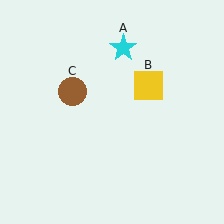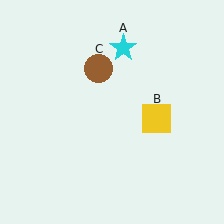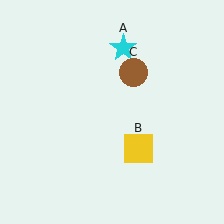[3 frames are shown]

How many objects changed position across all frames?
2 objects changed position: yellow square (object B), brown circle (object C).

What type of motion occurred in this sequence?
The yellow square (object B), brown circle (object C) rotated clockwise around the center of the scene.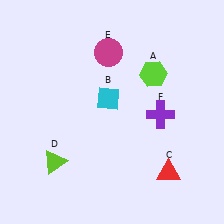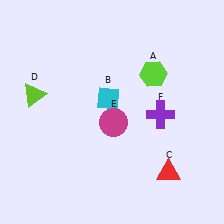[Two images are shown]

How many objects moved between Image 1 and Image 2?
2 objects moved between the two images.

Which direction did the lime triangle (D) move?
The lime triangle (D) moved up.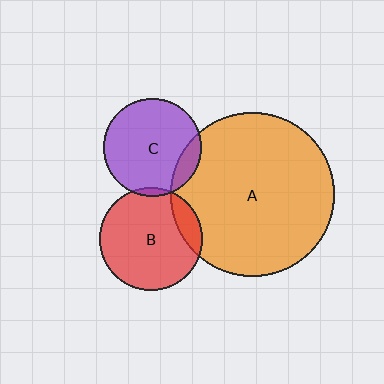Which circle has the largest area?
Circle A (orange).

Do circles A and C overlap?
Yes.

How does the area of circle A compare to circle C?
Approximately 2.8 times.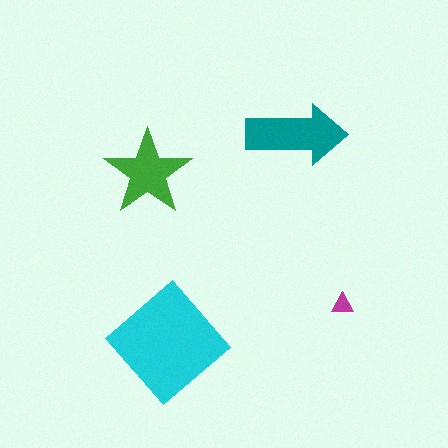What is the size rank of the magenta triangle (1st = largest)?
4th.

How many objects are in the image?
There are 4 objects in the image.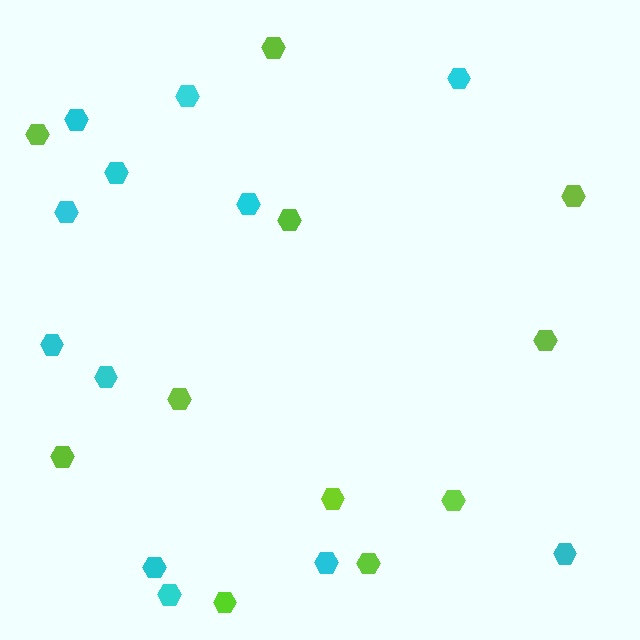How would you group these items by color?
There are 2 groups: one group of lime hexagons (11) and one group of cyan hexagons (12).